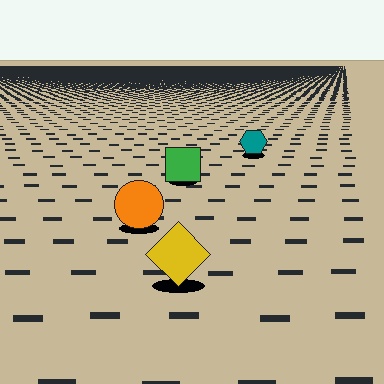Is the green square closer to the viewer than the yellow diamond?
No. The yellow diamond is closer — you can tell from the texture gradient: the ground texture is coarser near it.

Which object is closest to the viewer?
The yellow diamond is closest. The texture marks near it are larger and more spread out.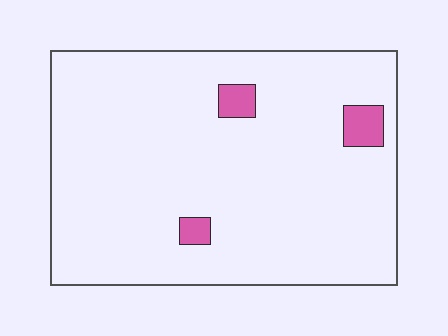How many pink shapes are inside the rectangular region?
3.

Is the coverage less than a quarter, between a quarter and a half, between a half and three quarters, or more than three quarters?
Less than a quarter.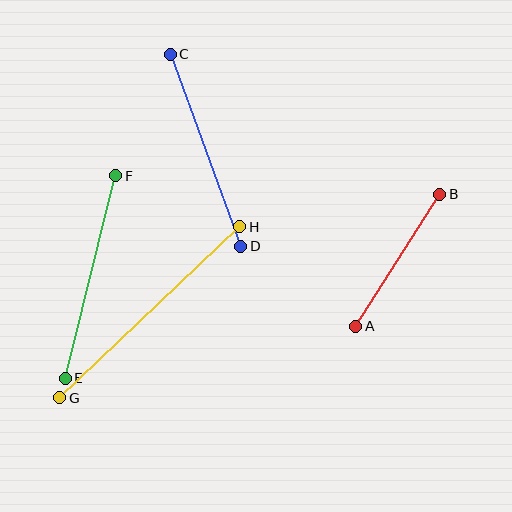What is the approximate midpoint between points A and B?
The midpoint is at approximately (398, 260) pixels.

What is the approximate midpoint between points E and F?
The midpoint is at approximately (91, 277) pixels.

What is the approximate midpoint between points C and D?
The midpoint is at approximately (205, 150) pixels.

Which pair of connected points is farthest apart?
Points G and H are farthest apart.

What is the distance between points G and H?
The distance is approximately 248 pixels.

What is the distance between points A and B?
The distance is approximately 157 pixels.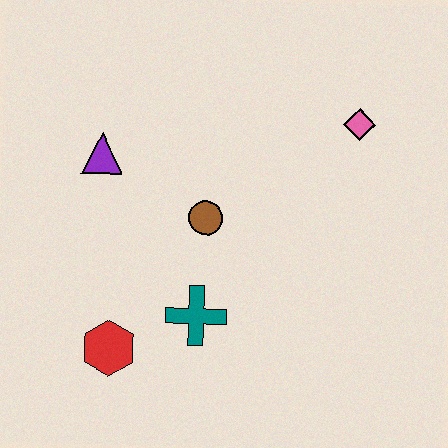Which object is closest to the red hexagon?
The teal cross is closest to the red hexagon.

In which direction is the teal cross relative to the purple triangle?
The teal cross is below the purple triangle.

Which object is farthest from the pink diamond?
The red hexagon is farthest from the pink diamond.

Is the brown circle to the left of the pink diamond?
Yes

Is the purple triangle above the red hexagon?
Yes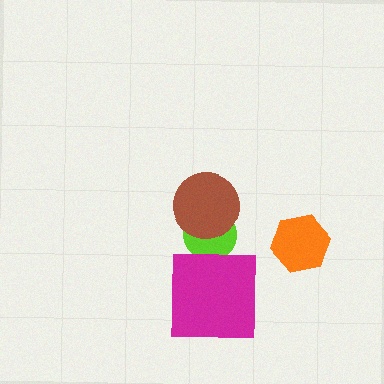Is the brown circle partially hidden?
No, no other shape covers it.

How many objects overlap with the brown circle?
1 object overlaps with the brown circle.